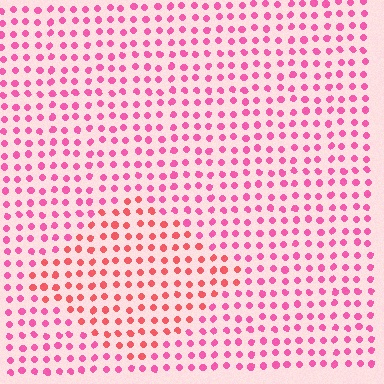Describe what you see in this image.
The image is filled with small pink elements in a uniform arrangement. A diamond-shaped region is visible where the elements are tinted to a slightly different hue, forming a subtle color boundary.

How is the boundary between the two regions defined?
The boundary is defined purely by a slight shift in hue (about 29 degrees). Spacing, size, and orientation are identical on both sides.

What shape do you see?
I see a diamond.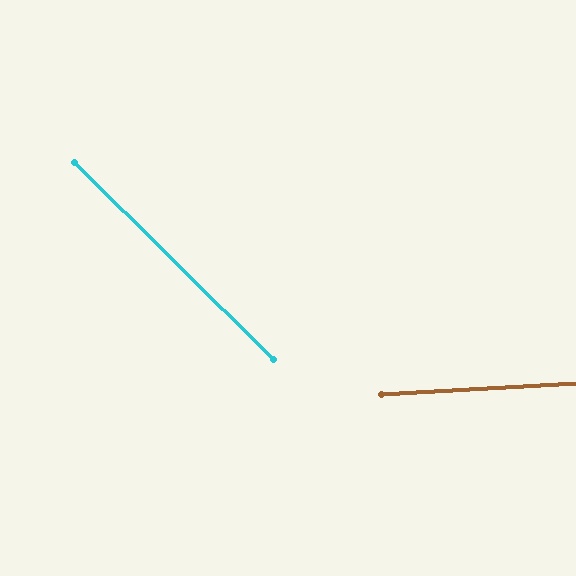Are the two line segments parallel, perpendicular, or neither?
Neither parallel nor perpendicular — they differ by about 48°.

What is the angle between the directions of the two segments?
Approximately 48 degrees.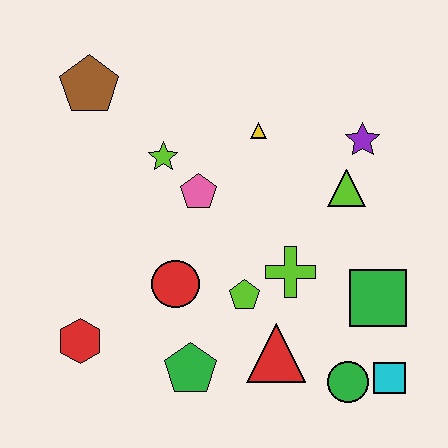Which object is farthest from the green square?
The brown pentagon is farthest from the green square.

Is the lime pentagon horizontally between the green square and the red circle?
Yes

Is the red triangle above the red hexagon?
No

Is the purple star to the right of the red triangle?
Yes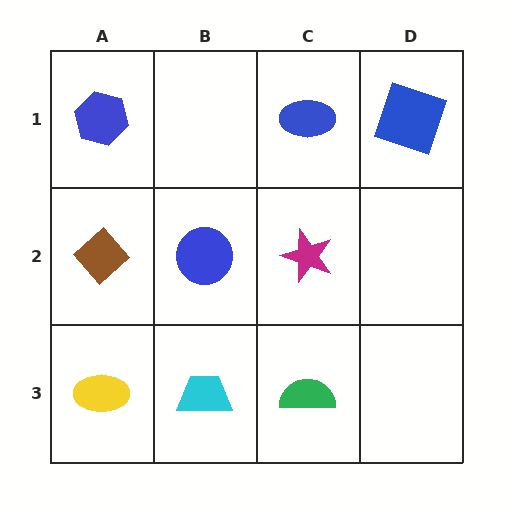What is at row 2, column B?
A blue circle.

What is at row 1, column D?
A blue square.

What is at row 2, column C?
A magenta star.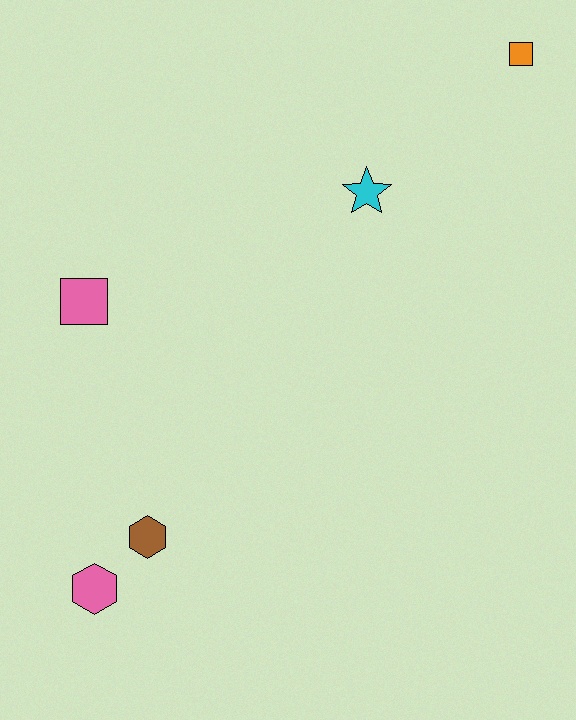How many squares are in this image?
There are 2 squares.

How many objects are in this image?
There are 5 objects.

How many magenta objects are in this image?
There are no magenta objects.